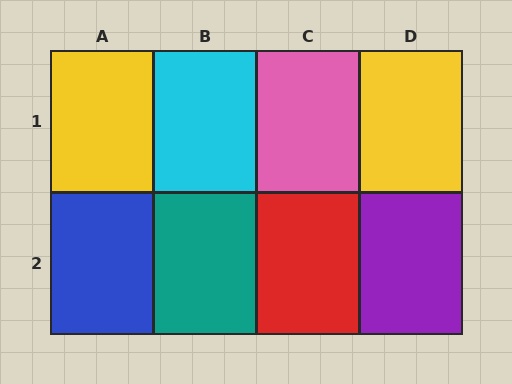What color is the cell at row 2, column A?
Blue.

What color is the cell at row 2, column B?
Teal.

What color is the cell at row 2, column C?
Red.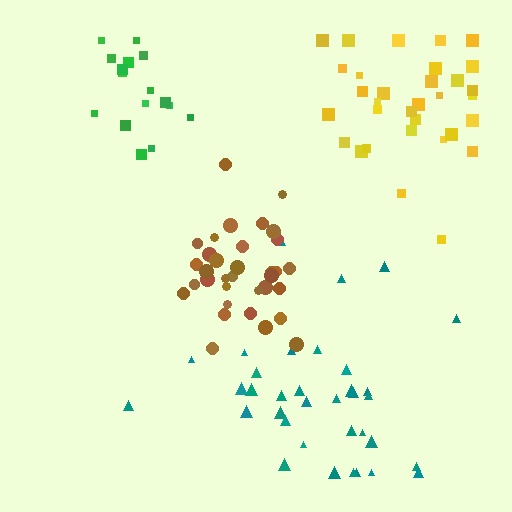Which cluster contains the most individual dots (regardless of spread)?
Teal (35).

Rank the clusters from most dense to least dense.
brown, green, yellow, teal.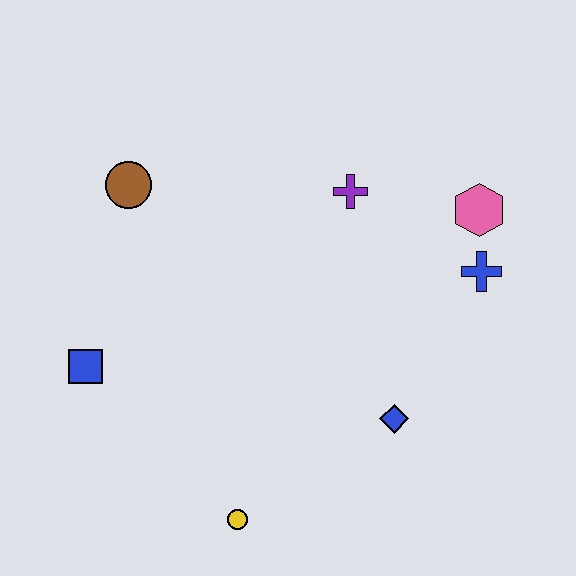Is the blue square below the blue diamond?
No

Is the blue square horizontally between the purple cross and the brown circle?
No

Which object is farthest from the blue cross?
The blue square is farthest from the blue cross.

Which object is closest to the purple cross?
The pink hexagon is closest to the purple cross.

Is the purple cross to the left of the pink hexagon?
Yes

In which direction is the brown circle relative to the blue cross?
The brown circle is to the left of the blue cross.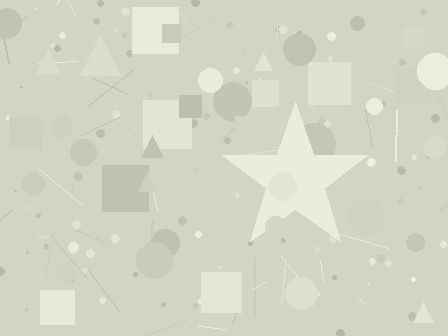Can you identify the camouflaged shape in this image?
The camouflaged shape is a star.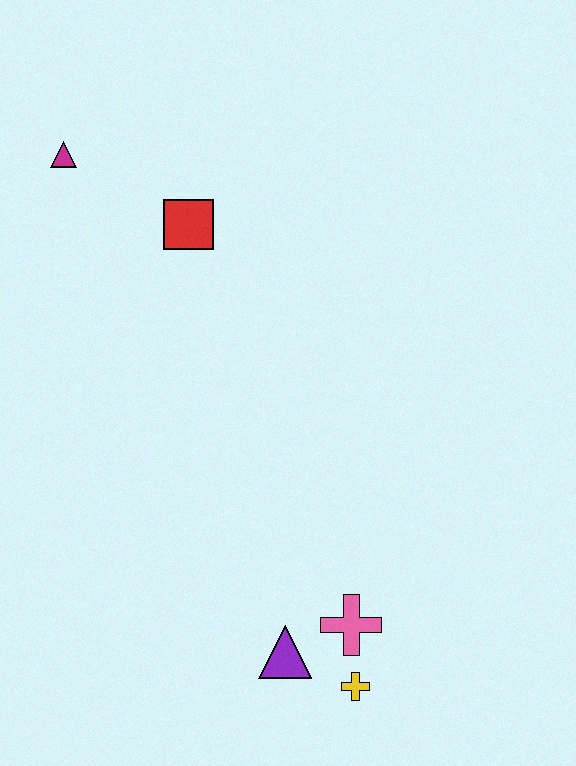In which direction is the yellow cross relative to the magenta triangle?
The yellow cross is below the magenta triangle.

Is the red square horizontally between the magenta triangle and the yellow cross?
Yes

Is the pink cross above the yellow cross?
Yes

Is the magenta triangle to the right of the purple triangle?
No